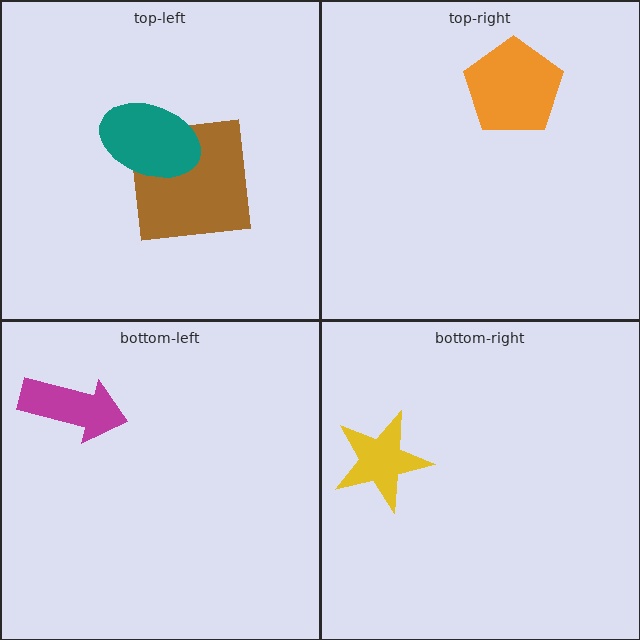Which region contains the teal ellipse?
The top-left region.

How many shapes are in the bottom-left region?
1.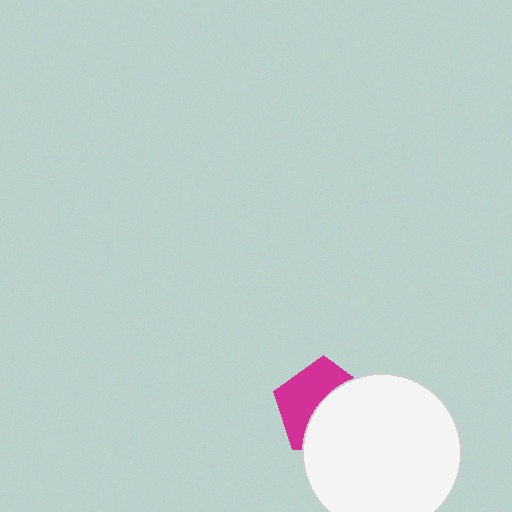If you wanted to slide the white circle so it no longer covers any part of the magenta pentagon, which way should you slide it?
Slide it toward the lower-right — that is the most direct way to separate the two shapes.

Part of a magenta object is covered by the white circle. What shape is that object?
It is a pentagon.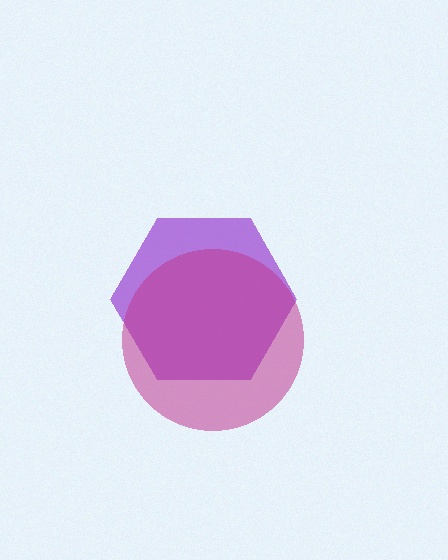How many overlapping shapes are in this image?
There are 2 overlapping shapes in the image.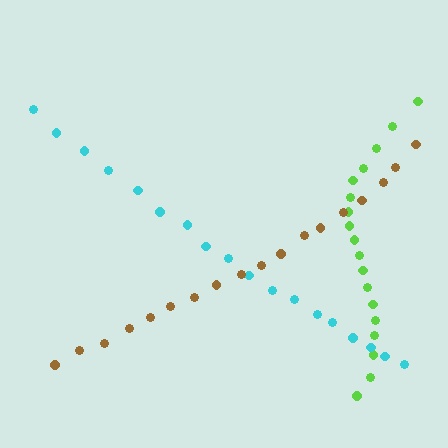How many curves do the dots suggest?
There are 3 distinct paths.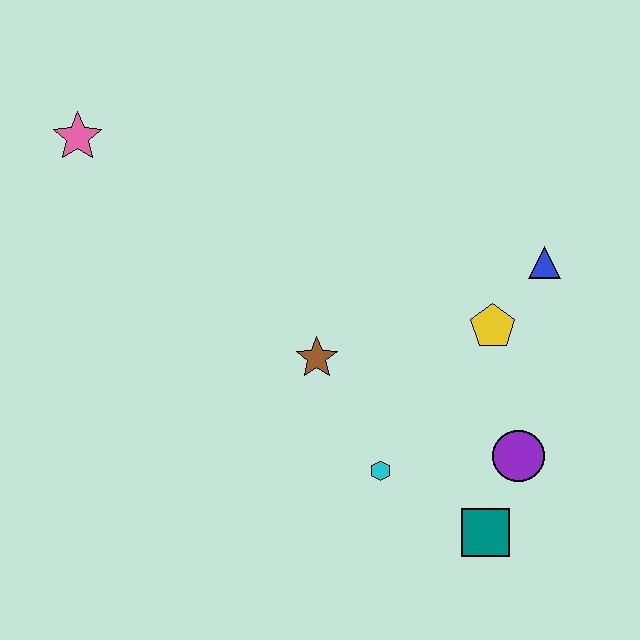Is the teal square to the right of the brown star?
Yes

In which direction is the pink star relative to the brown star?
The pink star is to the left of the brown star.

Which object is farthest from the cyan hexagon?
The pink star is farthest from the cyan hexagon.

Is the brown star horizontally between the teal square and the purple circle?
No